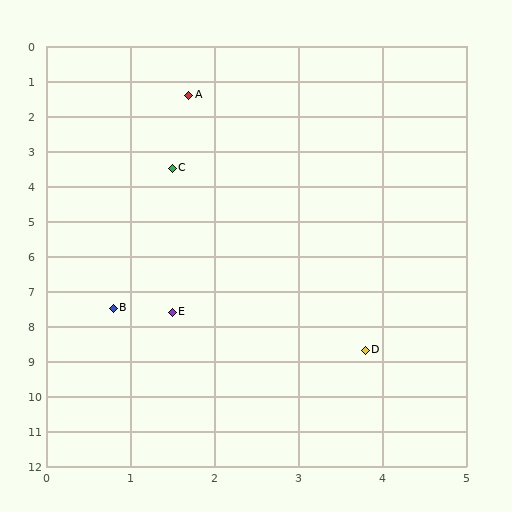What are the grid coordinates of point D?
Point D is at approximately (3.8, 8.7).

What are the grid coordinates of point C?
Point C is at approximately (1.5, 3.5).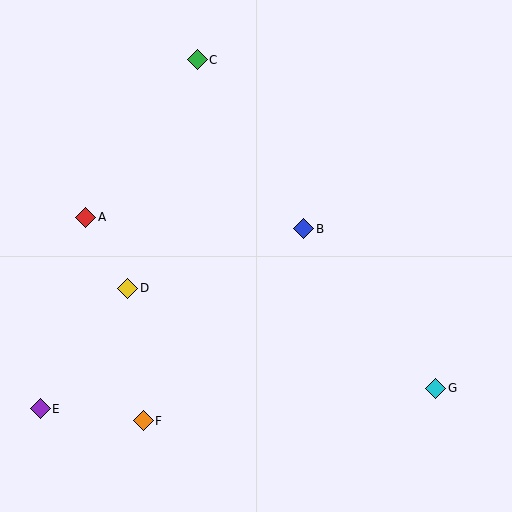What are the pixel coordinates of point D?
Point D is at (128, 288).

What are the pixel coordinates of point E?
Point E is at (40, 409).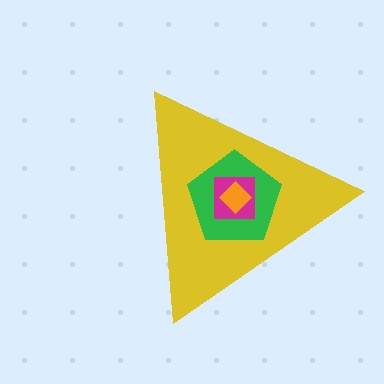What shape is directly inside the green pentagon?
The magenta square.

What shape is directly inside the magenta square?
The orange diamond.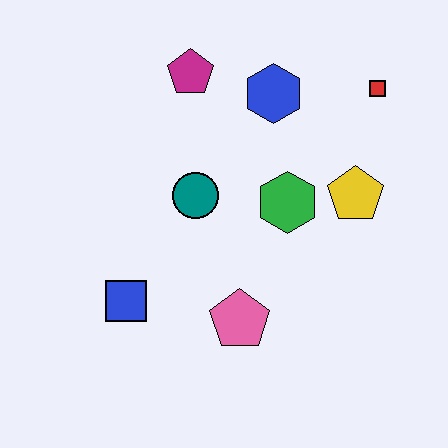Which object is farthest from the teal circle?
The red square is farthest from the teal circle.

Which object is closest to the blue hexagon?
The magenta pentagon is closest to the blue hexagon.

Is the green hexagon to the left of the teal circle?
No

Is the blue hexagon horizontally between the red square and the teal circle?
Yes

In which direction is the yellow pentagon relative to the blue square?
The yellow pentagon is to the right of the blue square.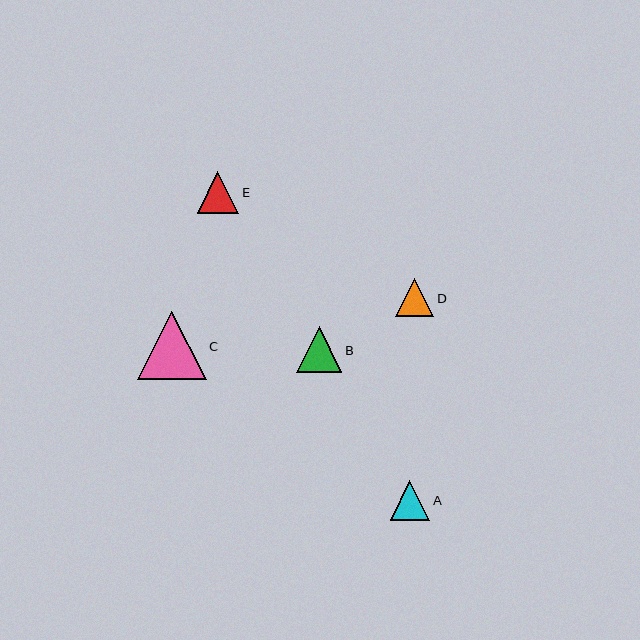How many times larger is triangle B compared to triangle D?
Triangle B is approximately 1.2 times the size of triangle D.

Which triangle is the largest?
Triangle C is the largest with a size of approximately 68 pixels.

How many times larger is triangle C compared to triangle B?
Triangle C is approximately 1.5 times the size of triangle B.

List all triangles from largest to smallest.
From largest to smallest: C, B, E, A, D.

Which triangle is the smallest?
Triangle D is the smallest with a size of approximately 38 pixels.